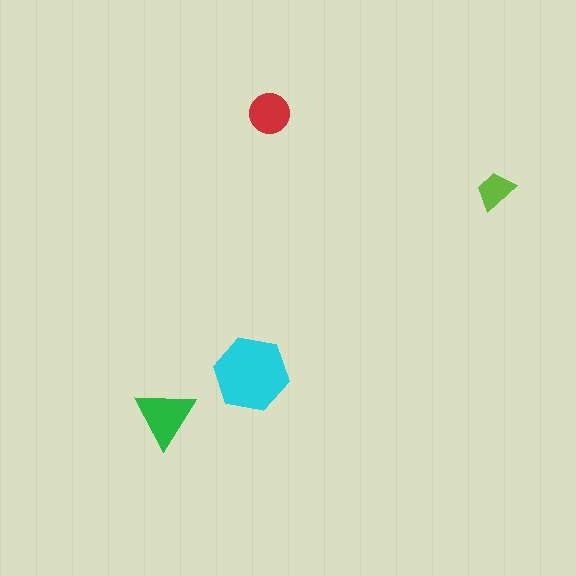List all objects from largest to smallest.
The cyan hexagon, the green triangle, the red circle, the lime trapezoid.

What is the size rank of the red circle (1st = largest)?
3rd.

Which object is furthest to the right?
The lime trapezoid is rightmost.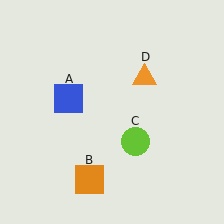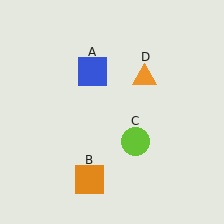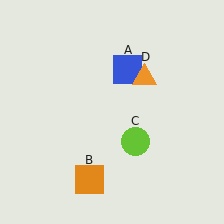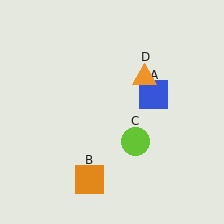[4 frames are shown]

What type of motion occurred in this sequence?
The blue square (object A) rotated clockwise around the center of the scene.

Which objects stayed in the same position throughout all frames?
Orange square (object B) and lime circle (object C) and orange triangle (object D) remained stationary.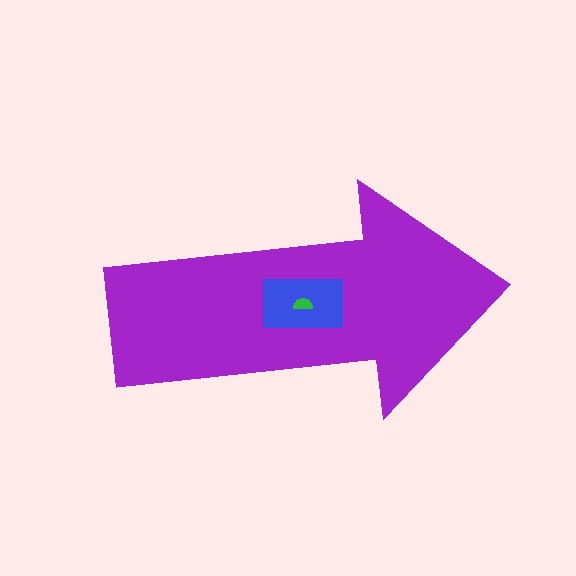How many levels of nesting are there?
3.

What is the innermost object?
The green semicircle.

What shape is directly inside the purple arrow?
The blue rectangle.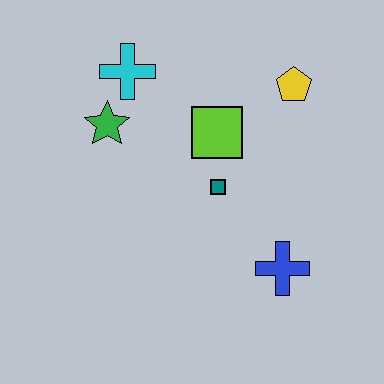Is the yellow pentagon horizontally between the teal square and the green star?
No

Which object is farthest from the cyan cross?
The blue cross is farthest from the cyan cross.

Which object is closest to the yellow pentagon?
The lime square is closest to the yellow pentagon.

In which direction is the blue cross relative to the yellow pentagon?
The blue cross is below the yellow pentagon.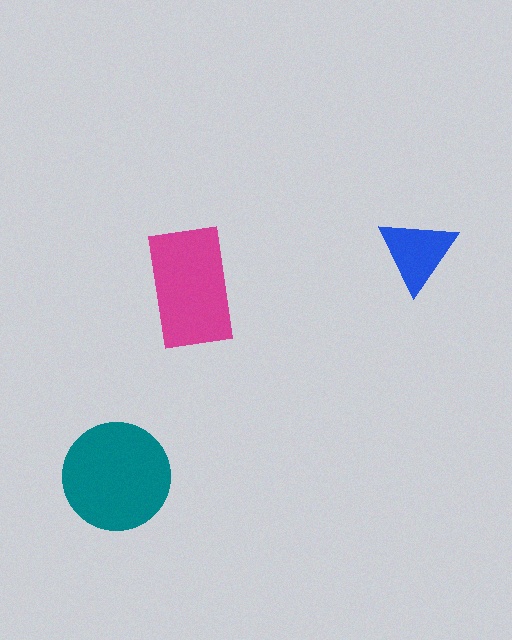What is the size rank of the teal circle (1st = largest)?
1st.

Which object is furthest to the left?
The teal circle is leftmost.